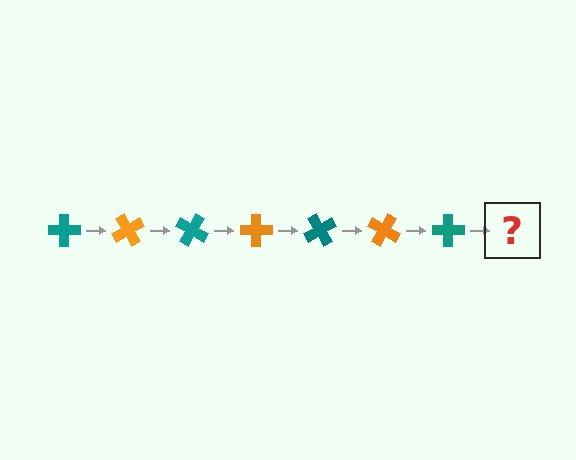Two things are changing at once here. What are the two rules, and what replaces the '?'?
The two rules are that it rotates 60 degrees each step and the color cycles through teal and orange. The '?' should be an orange cross, rotated 420 degrees from the start.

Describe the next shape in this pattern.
It should be an orange cross, rotated 420 degrees from the start.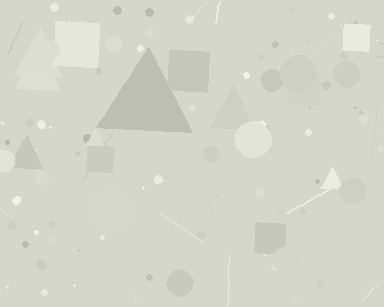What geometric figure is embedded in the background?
A triangle is embedded in the background.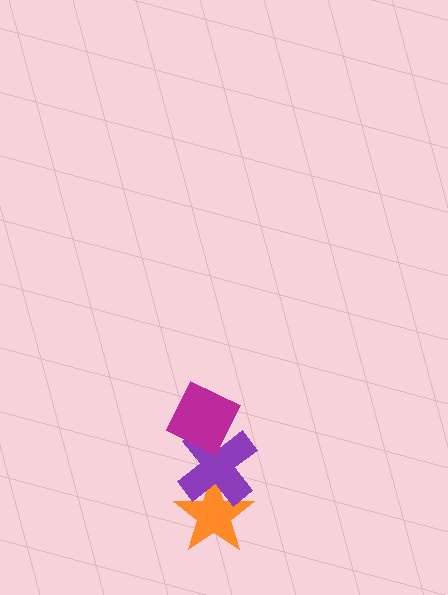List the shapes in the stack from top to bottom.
From top to bottom: the magenta diamond, the purple cross, the orange star.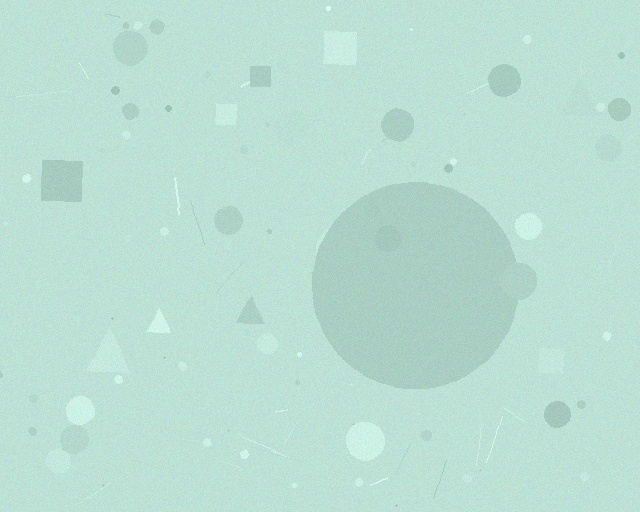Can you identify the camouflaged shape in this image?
The camouflaged shape is a circle.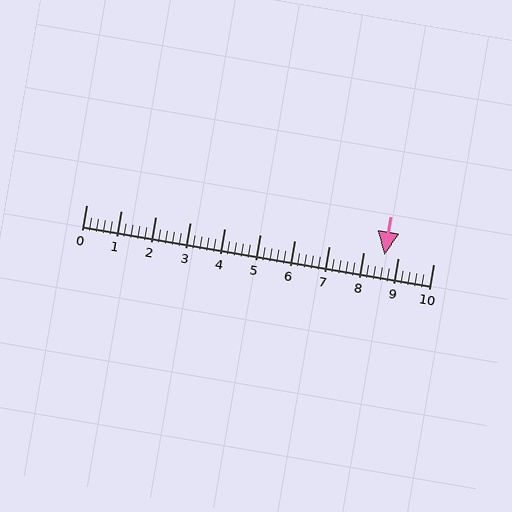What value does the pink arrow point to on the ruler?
The pink arrow points to approximately 8.6.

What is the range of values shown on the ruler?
The ruler shows values from 0 to 10.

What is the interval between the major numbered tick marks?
The major tick marks are spaced 1 units apart.